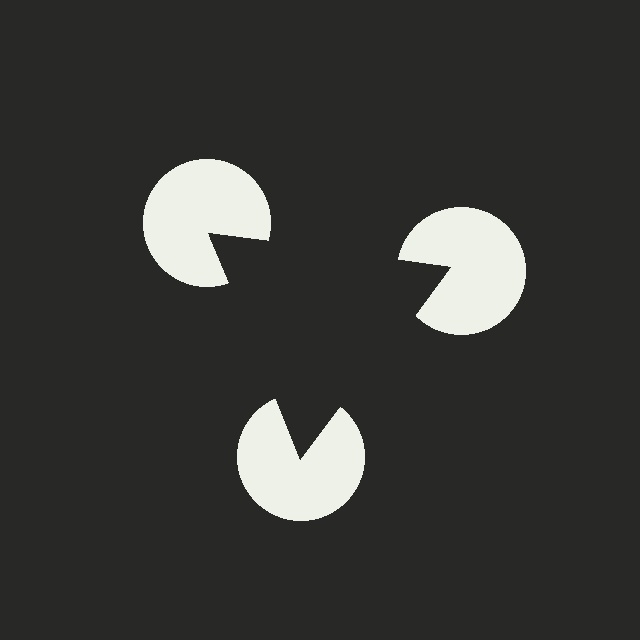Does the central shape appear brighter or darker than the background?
It typically appears slightly darker than the background, even though no actual brightness change is drawn.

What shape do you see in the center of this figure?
An illusory triangle — its edges are inferred from the aligned wedge cuts in the pac-man discs, not physically drawn.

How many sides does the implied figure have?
3 sides.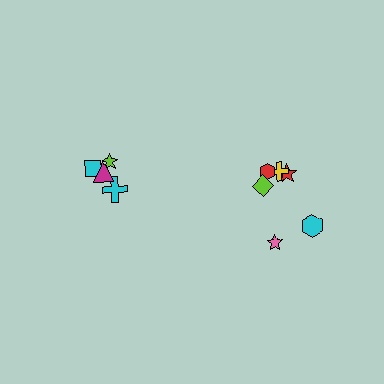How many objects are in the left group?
There are 4 objects.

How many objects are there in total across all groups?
There are 10 objects.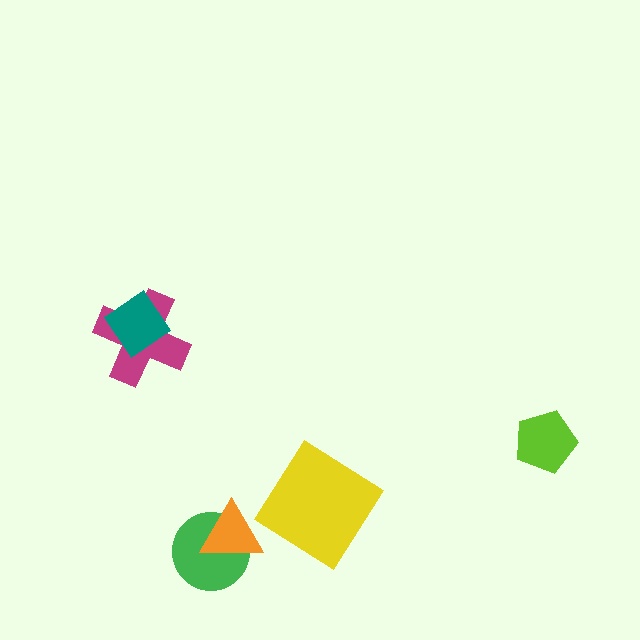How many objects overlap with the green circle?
1 object overlaps with the green circle.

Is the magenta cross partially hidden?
Yes, it is partially covered by another shape.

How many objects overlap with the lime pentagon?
0 objects overlap with the lime pentagon.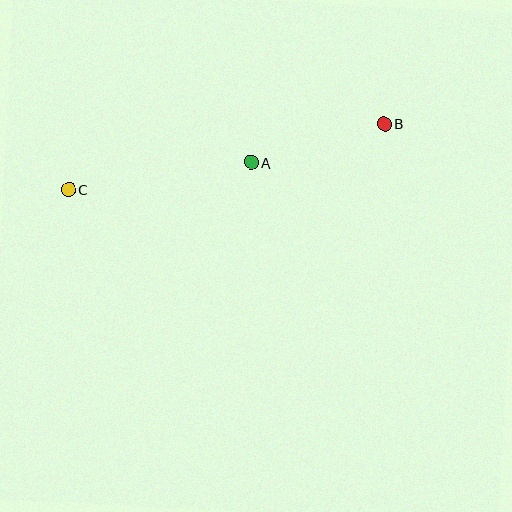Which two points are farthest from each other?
Points B and C are farthest from each other.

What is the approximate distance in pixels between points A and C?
The distance between A and C is approximately 185 pixels.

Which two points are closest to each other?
Points A and B are closest to each other.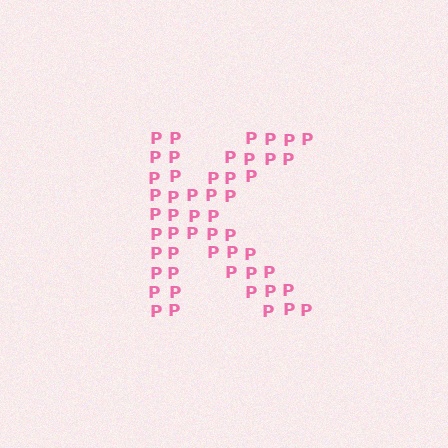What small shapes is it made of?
It is made of small letter P's.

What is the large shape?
The large shape is the letter K.